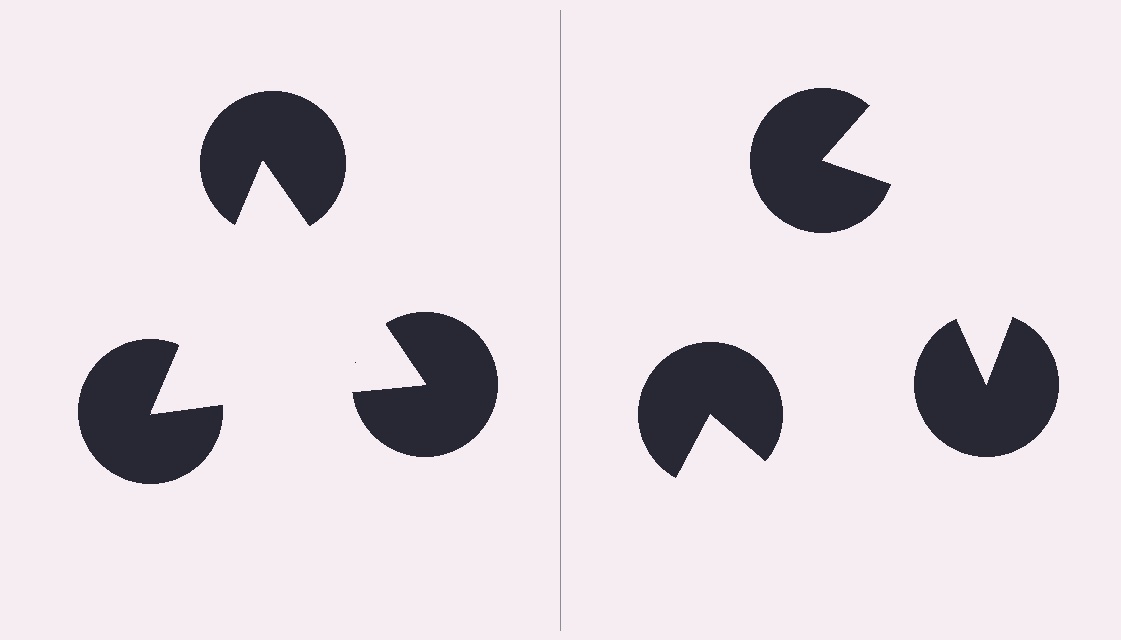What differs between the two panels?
The pac-man discs are positioned identically on both sides; only the wedge orientations differ. On the left they align to a triangle; on the right they are misaligned.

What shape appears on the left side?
An illusory triangle.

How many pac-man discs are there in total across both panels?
6 — 3 on each side.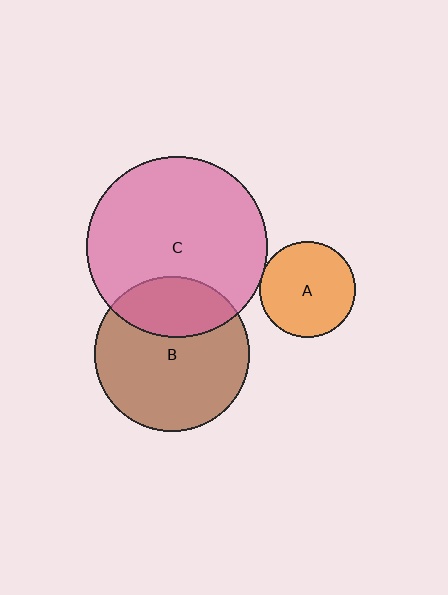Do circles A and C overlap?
Yes.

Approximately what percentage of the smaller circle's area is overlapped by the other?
Approximately 5%.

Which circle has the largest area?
Circle C (pink).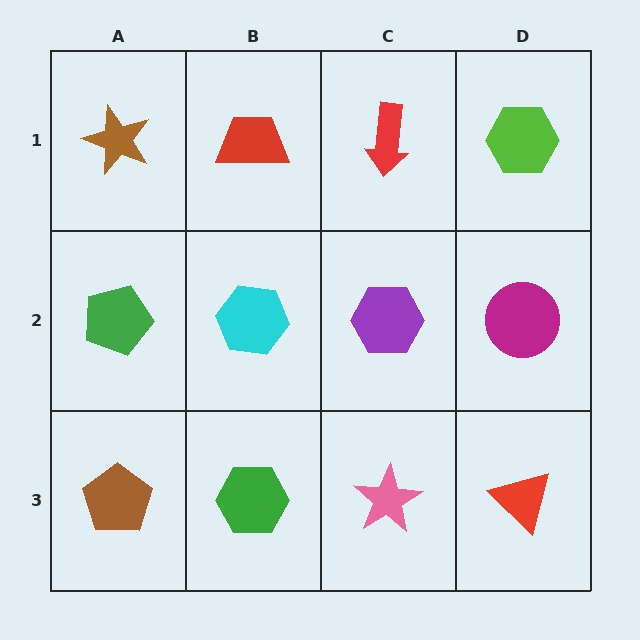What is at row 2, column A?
A green pentagon.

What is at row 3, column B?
A green hexagon.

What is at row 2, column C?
A purple hexagon.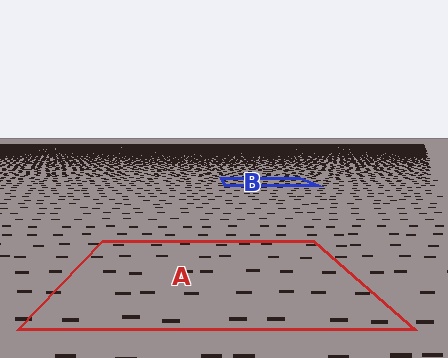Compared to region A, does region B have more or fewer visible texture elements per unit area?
Region B has more texture elements per unit area — they are packed more densely because it is farther away.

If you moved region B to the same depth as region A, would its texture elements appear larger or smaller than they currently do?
They would appear larger. At a closer depth, the same texture elements are projected at a bigger on-screen size.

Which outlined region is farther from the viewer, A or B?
Region B is farther from the viewer — the texture elements inside it appear smaller and more densely packed.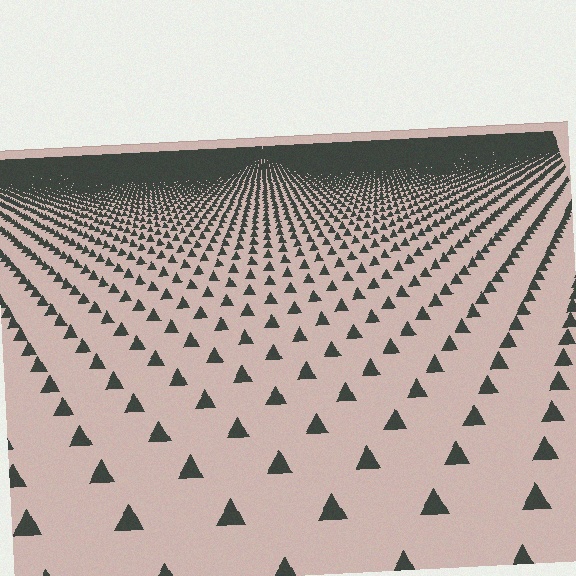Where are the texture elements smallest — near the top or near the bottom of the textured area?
Near the top.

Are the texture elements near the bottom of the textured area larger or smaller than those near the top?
Larger. Near the bottom, elements are closer to the viewer and appear at a bigger on-screen size.